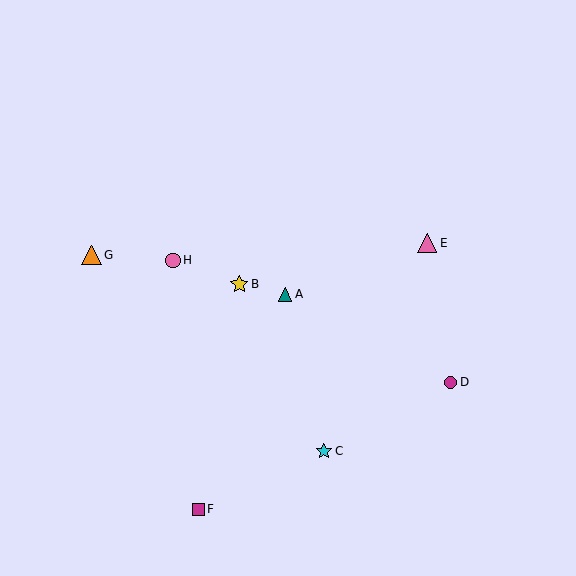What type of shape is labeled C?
Shape C is a cyan star.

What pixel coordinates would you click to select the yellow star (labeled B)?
Click at (239, 284) to select the yellow star B.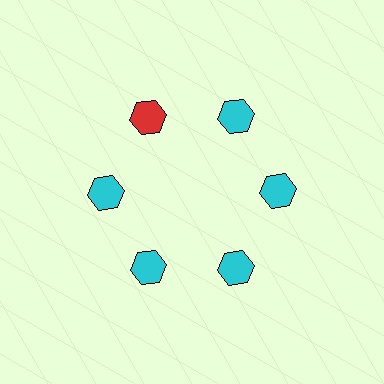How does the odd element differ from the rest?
It has a different color: red instead of cyan.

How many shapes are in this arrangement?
There are 6 shapes arranged in a ring pattern.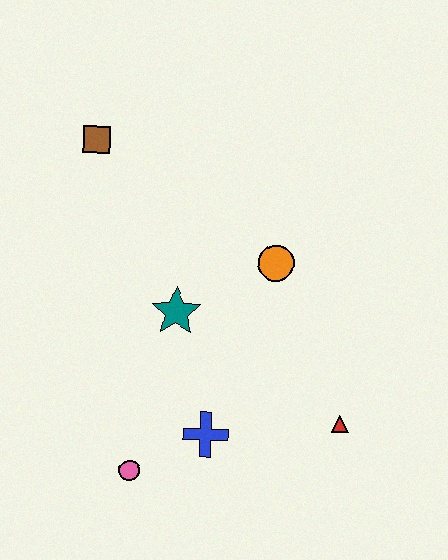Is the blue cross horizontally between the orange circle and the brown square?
Yes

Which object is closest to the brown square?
The teal star is closest to the brown square.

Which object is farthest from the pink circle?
The brown square is farthest from the pink circle.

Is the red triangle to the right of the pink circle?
Yes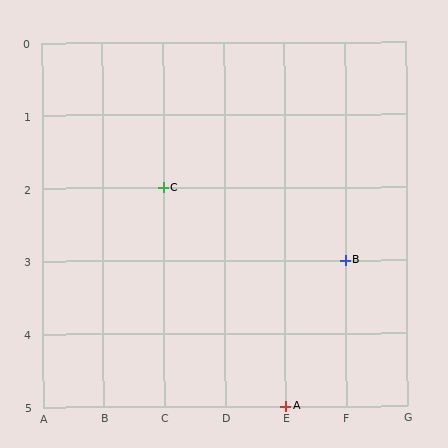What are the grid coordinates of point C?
Point C is at grid coordinates (C, 2).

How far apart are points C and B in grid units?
Points C and B are 3 columns and 1 row apart (about 3.2 grid units diagonally).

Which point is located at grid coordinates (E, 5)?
Point A is at (E, 5).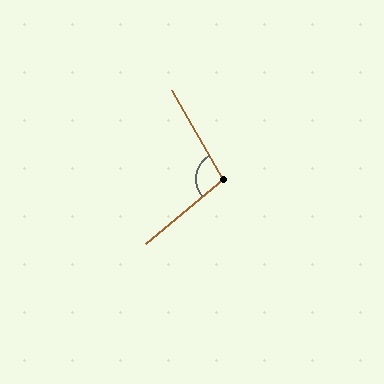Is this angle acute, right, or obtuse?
It is obtuse.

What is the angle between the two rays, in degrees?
Approximately 100 degrees.